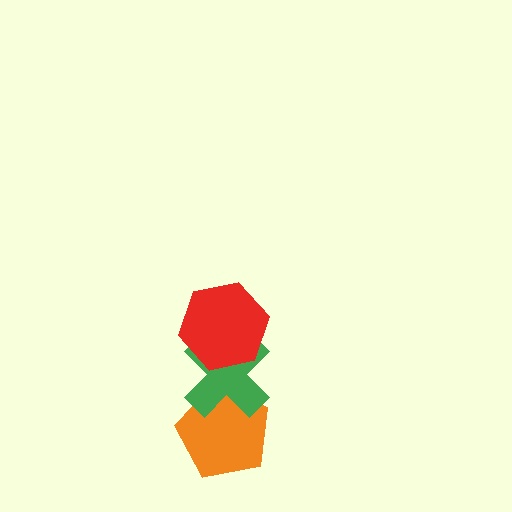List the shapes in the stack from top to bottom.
From top to bottom: the red hexagon, the green cross, the orange pentagon.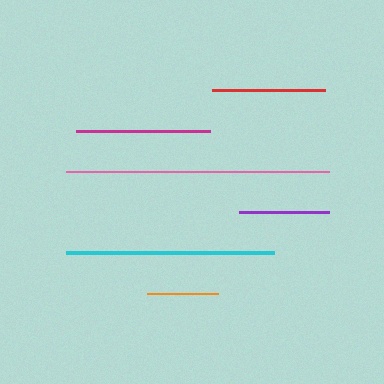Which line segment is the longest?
The pink line is the longest at approximately 263 pixels.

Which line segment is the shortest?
The orange line is the shortest at approximately 71 pixels.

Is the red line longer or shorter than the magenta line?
The magenta line is longer than the red line.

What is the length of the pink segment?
The pink segment is approximately 263 pixels long.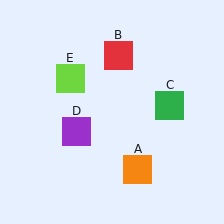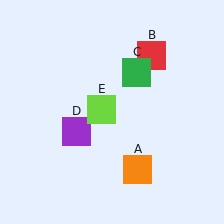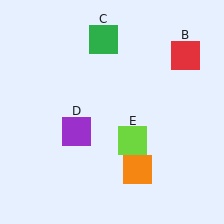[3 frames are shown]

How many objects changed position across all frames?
3 objects changed position: red square (object B), green square (object C), lime square (object E).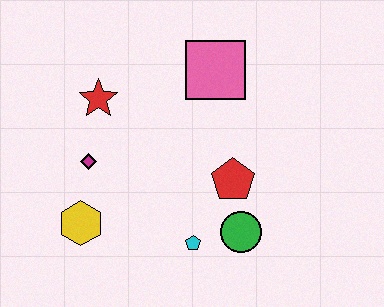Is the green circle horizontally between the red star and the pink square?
No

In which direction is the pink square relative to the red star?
The pink square is to the right of the red star.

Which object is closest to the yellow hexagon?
The magenta diamond is closest to the yellow hexagon.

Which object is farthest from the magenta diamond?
The green circle is farthest from the magenta diamond.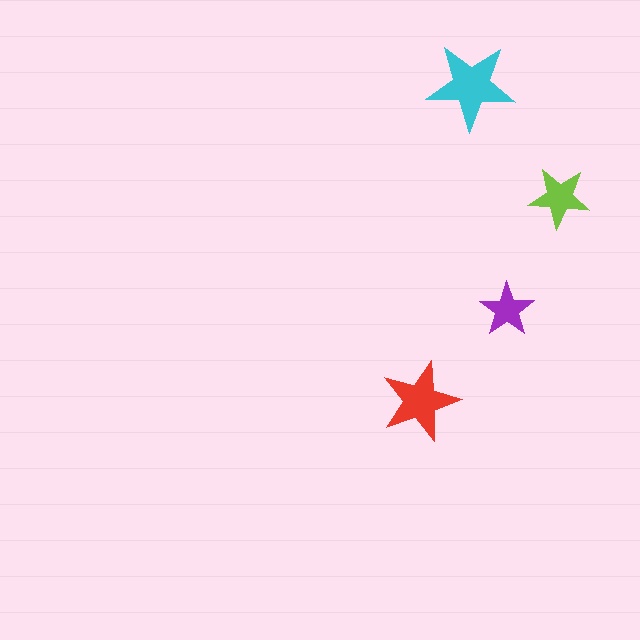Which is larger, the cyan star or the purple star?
The cyan one.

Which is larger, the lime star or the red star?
The red one.